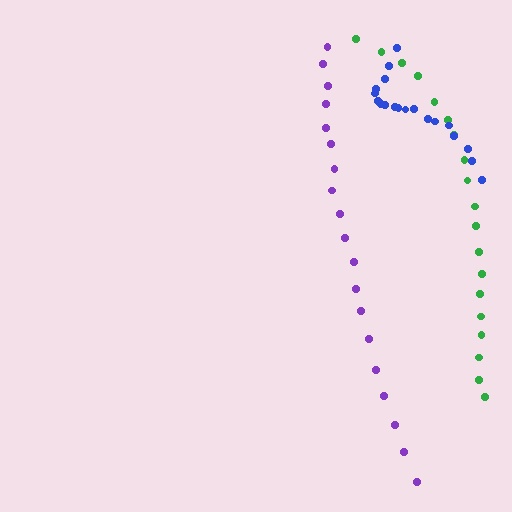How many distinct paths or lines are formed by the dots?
There are 3 distinct paths.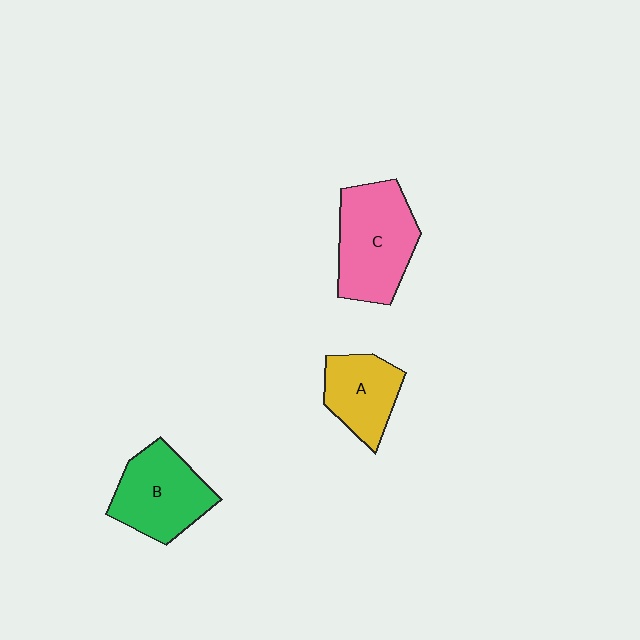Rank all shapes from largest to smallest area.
From largest to smallest: C (pink), B (green), A (yellow).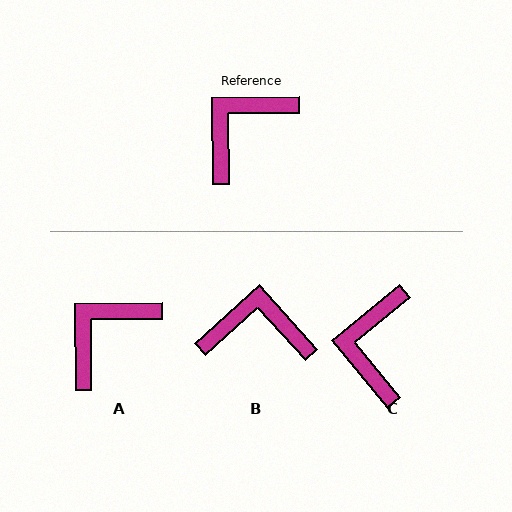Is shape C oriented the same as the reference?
No, it is off by about 39 degrees.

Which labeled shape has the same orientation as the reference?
A.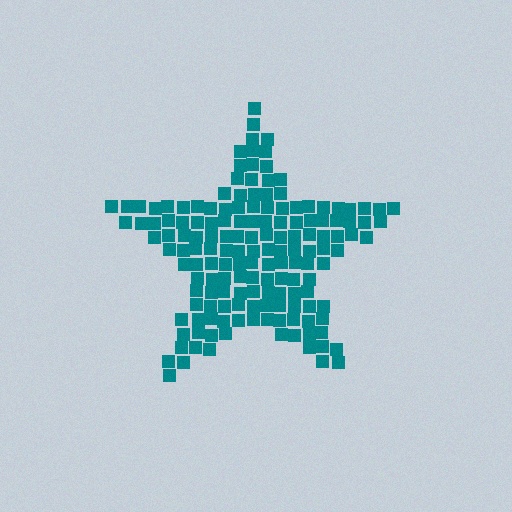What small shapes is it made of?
It is made of small squares.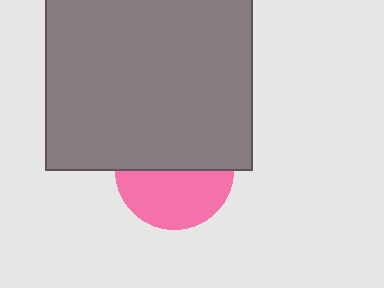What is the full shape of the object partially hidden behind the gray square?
The partially hidden object is a pink circle.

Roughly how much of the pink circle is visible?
About half of it is visible (roughly 49%).